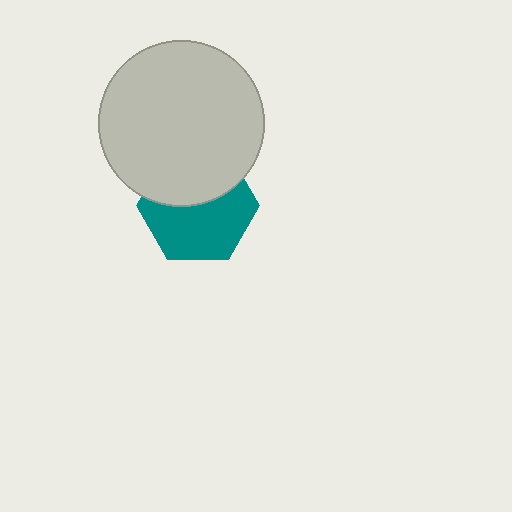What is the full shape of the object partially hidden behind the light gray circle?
The partially hidden object is a teal hexagon.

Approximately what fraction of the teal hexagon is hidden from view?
Roughly 42% of the teal hexagon is hidden behind the light gray circle.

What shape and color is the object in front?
The object in front is a light gray circle.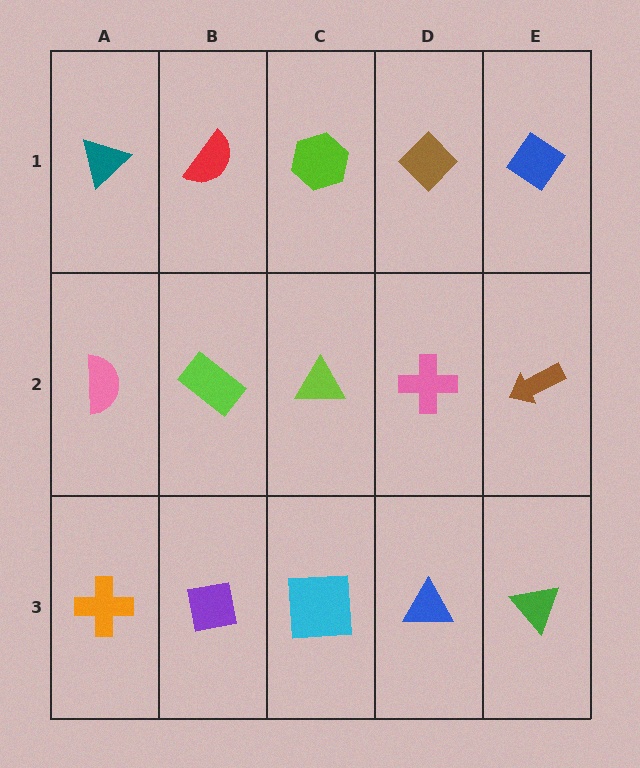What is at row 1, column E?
A blue diamond.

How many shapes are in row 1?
5 shapes.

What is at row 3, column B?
A purple square.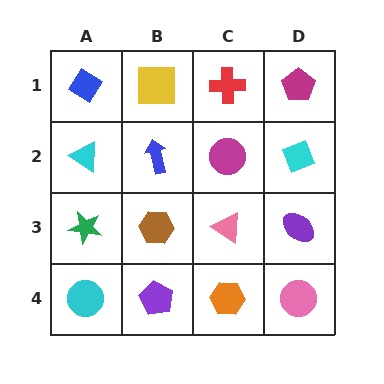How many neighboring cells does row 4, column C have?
3.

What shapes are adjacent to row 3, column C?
A magenta circle (row 2, column C), an orange hexagon (row 4, column C), a brown hexagon (row 3, column B), a purple ellipse (row 3, column D).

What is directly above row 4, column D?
A purple ellipse.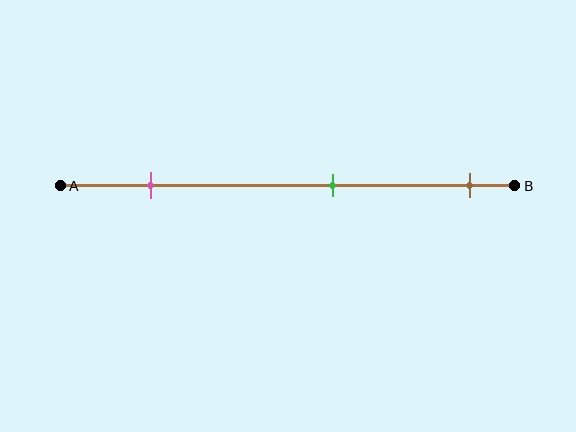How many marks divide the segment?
There are 3 marks dividing the segment.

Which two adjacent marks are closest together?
The green and brown marks are the closest adjacent pair.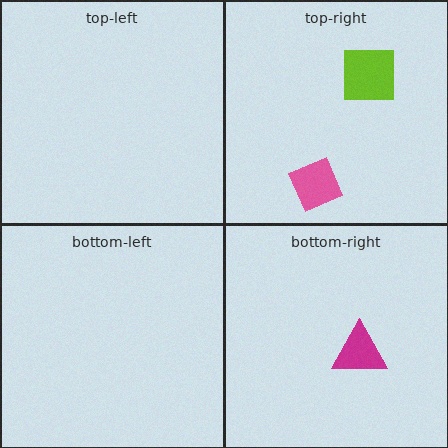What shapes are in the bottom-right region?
The magenta triangle.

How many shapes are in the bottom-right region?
1.